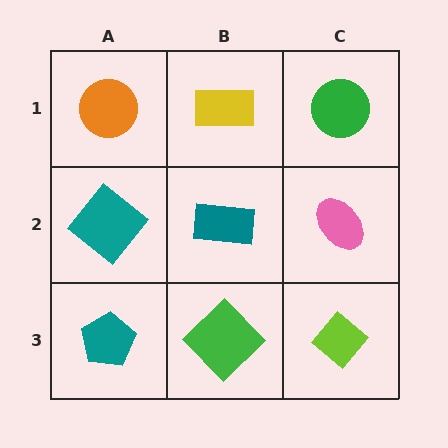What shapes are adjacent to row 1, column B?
A teal rectangle (row 2, column B), an orange circle (row 1, column A), a green circle (row 1, column C).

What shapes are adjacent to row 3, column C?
A pink ellipse (row 2, column C), a green diamond (row 3, column B).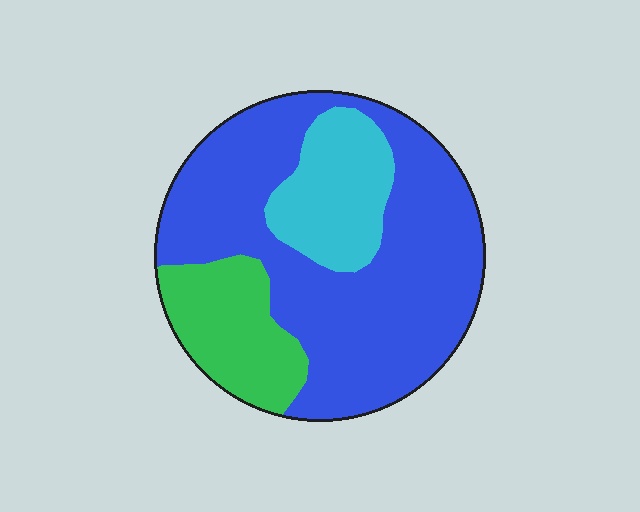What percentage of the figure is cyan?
Cyan takes up about one sixth (1/6) of the figure.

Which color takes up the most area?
Blue, at roughly 65%.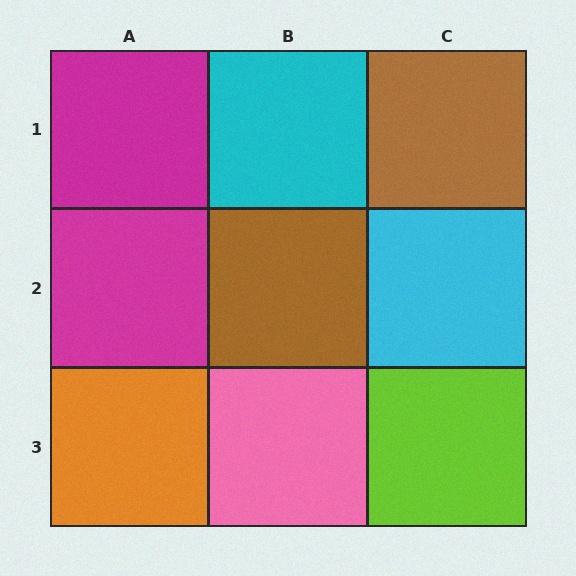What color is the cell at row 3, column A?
Orange.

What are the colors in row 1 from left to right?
Magenta, cyan, brown.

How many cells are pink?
1 cell is pink.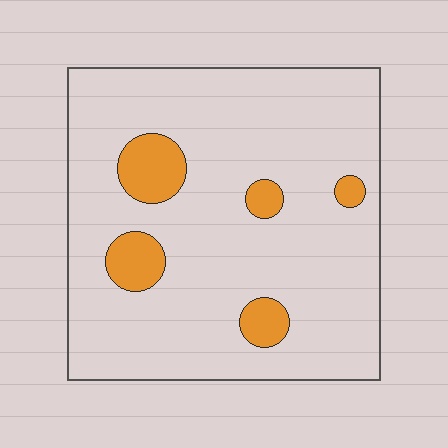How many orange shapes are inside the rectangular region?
5.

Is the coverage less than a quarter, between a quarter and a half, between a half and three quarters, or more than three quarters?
Less than a quarter.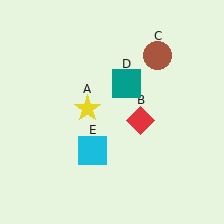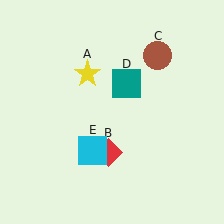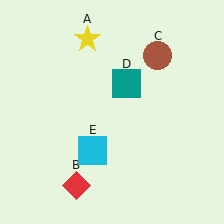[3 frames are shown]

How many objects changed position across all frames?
2 objects changed position: yellow star (object A), red diamond (object B).